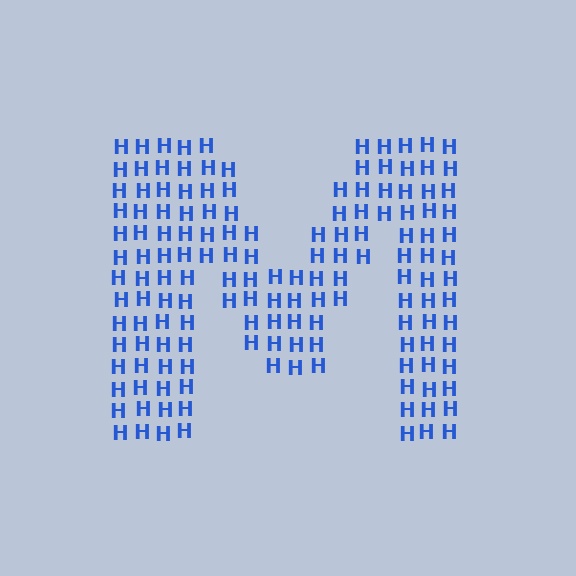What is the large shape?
The large shape is the letter M.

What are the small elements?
The small elements are letter H's.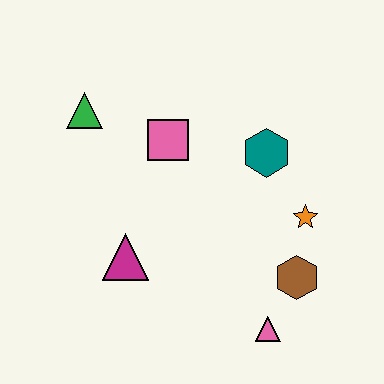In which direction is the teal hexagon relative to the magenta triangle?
The teal hexagon is to the right of the magenta triangle.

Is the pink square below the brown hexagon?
No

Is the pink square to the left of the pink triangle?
Yes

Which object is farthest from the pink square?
The pink triangle is farthest from the pink square.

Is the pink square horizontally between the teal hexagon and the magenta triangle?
Yes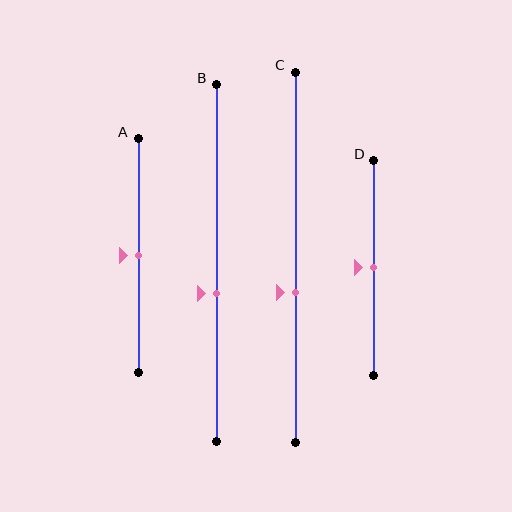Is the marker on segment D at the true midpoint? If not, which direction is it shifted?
Yes, the marker on segment D is at the true midpoint.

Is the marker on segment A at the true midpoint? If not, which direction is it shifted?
Yes, the marker on segment A is at the true midpoint.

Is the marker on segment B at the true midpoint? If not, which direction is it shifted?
No, the marker on segment B is shifted downward by about 8% of the segment length.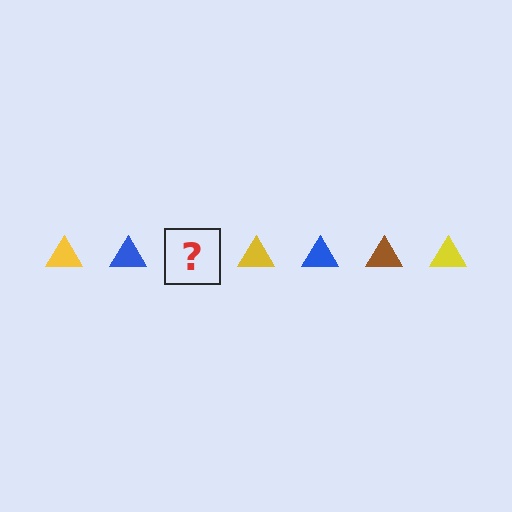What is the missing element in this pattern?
The missing element is a brown triangle.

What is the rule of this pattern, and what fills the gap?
The rule is that the pattern cycles through yellow, blue, brown triangles. The gap should be filled with a brown triangle.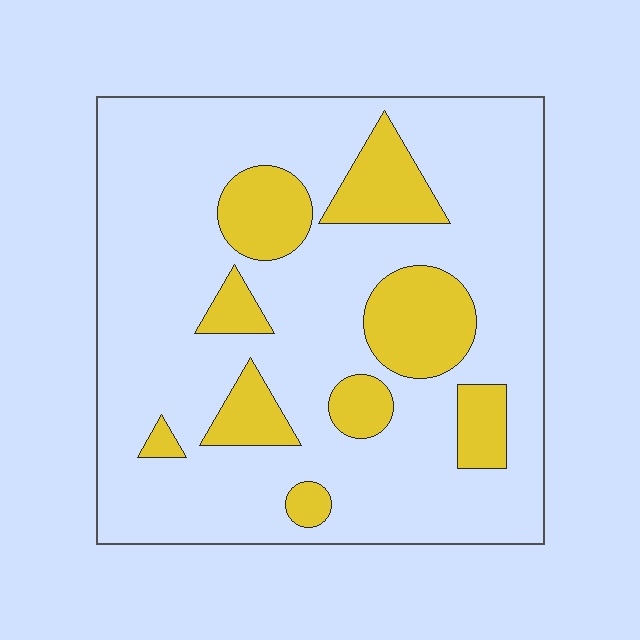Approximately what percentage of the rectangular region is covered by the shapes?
Approximately 20%.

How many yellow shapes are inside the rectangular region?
9.